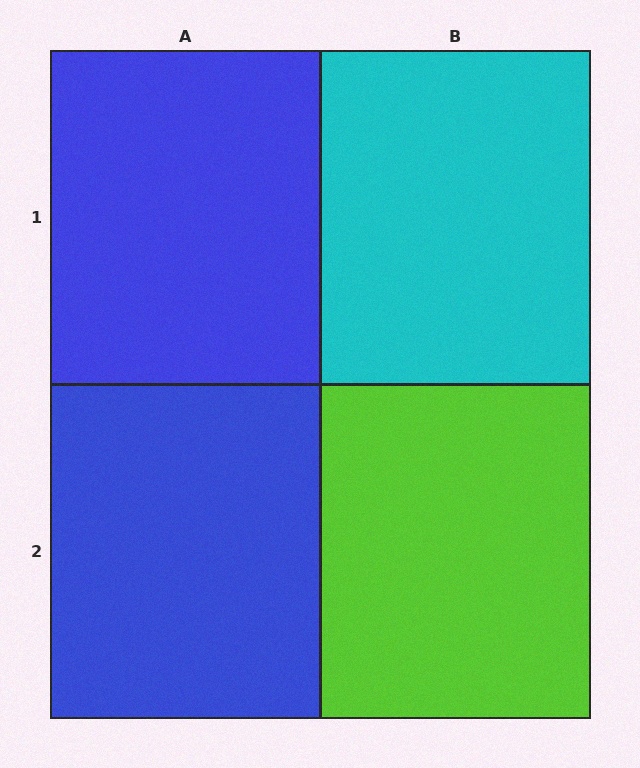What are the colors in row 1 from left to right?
Blue, cyan.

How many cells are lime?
1 cell is lime.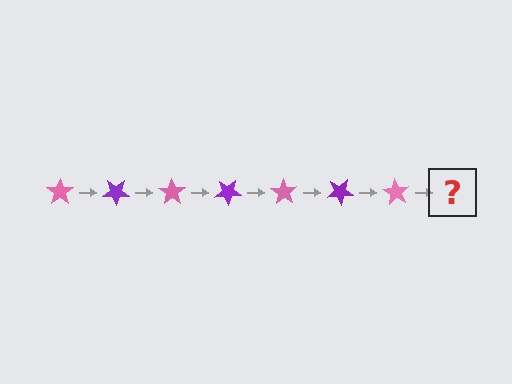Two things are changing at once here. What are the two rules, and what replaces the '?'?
The two rules are that it rotates 35 degrees each step and the color cycles through pink and purple. The '?' should be a purple star, rotated 245 degrees from the start.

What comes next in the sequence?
The next element should be a purple star, rotated 245 degrees from the start.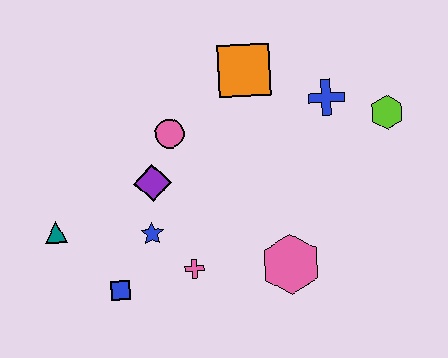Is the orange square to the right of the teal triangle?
Yes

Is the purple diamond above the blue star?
Yes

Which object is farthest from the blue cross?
The teal triangle is farthest from the blue cross.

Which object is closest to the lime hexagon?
The blue cross is closest to the lime hexagon.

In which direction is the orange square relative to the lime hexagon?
The orange square is to the left of the lime hexagon.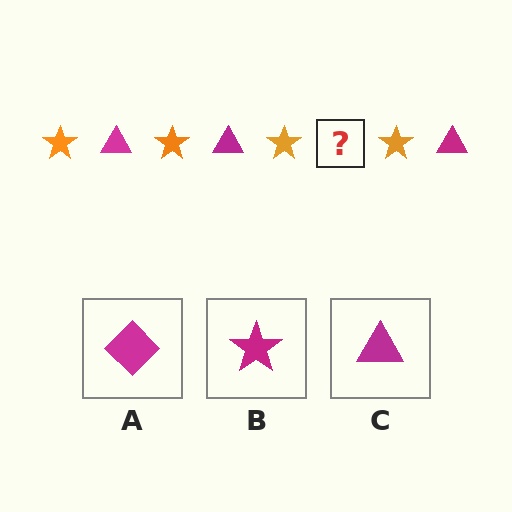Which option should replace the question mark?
Option C.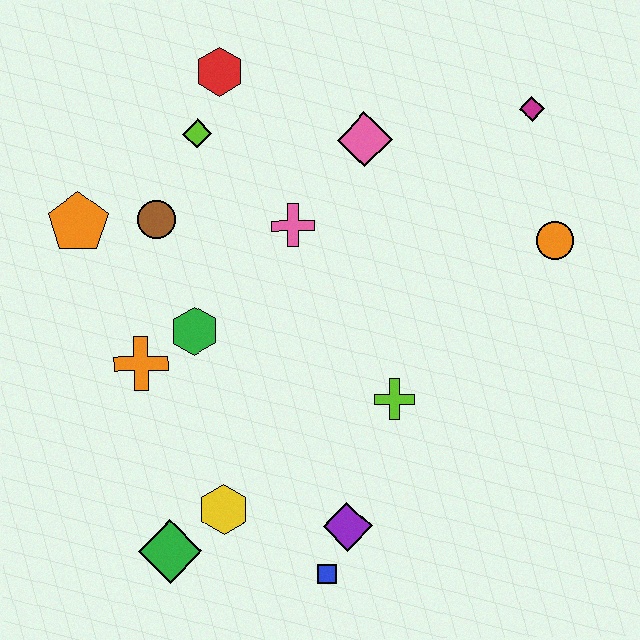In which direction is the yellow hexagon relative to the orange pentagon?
The yellow hexagon is below the orange pentagon.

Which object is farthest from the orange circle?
The green diamond is farthest from the orange circle.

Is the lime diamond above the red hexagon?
No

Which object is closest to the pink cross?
The pink diamond is closest to the pink cross.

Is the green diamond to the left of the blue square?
Yes